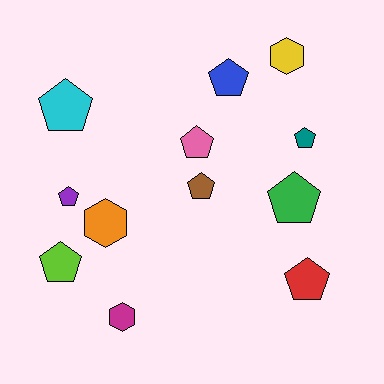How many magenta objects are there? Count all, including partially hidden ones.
There is 1 magenta object.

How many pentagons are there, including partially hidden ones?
There are 9 pentagons.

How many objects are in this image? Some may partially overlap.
There are 12 objects.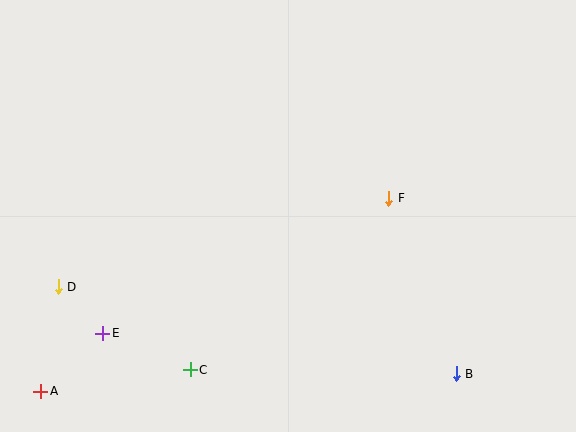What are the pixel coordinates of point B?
Point B is at (456, 374).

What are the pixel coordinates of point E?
Point E is at (103, 333).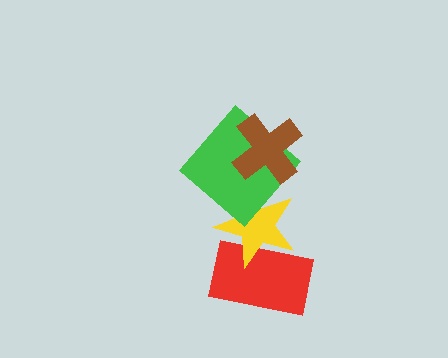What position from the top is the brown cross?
The brown cross is 1st from the top.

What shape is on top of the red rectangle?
The yellow star is on top of the red rectangle.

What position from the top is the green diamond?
The green diamond is 2nd from the top.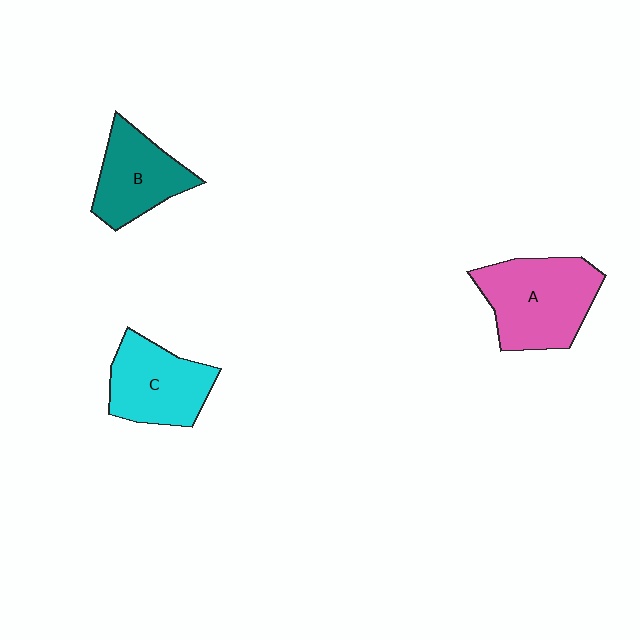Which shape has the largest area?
Shape A (pink).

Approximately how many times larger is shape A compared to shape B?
Approximately 1.4 times.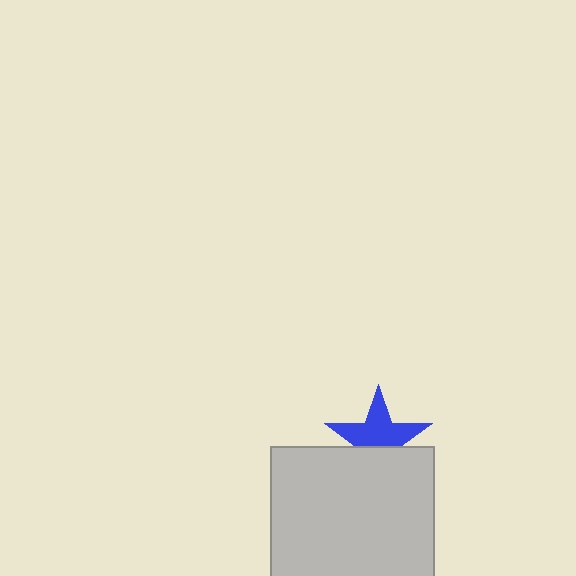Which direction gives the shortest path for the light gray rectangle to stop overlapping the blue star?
Moving down gives the shortest separation.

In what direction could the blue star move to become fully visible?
The blue star could move up. That would shift it out from behind the light gray rectangle entirely.